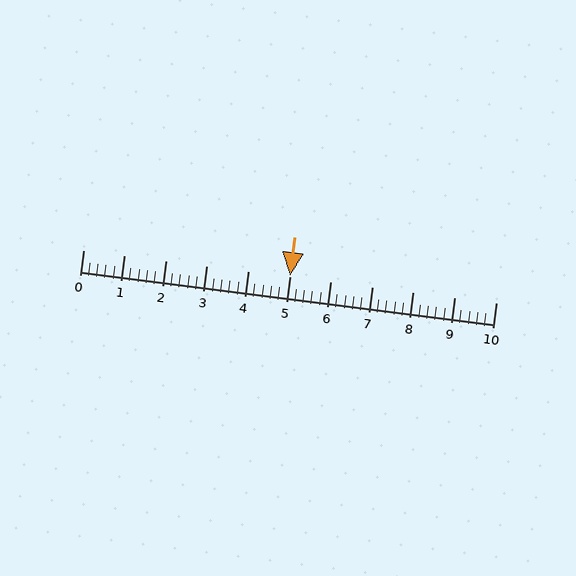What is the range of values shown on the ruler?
The ruler shows values from 0 to 10.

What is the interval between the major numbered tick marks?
The major tick marks are spaced 1 units apart.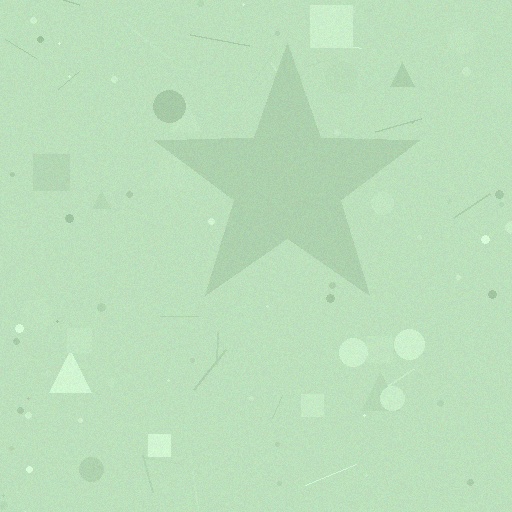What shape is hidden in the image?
A star is hidden in the image.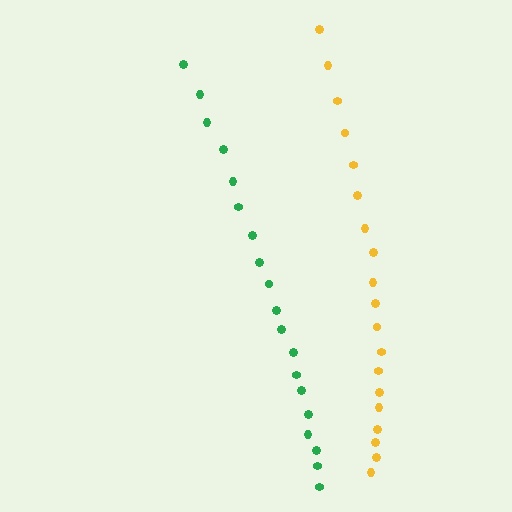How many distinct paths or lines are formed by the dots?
There are 2 distinct paths.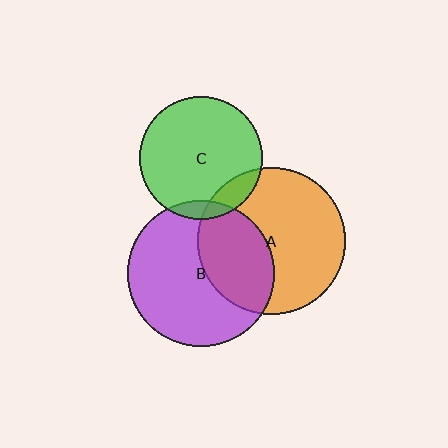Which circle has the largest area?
Circle A (orange).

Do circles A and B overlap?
Yes.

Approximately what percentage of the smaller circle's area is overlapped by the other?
Approximately 35%.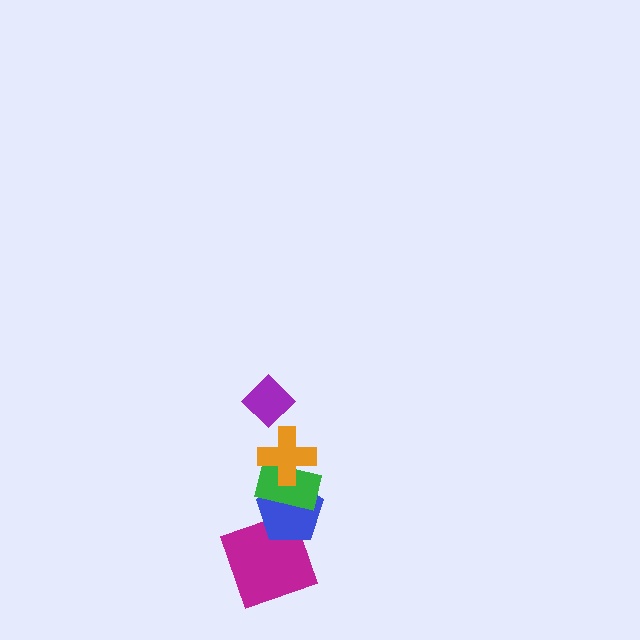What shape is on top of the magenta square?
The blue pentagon is on top of the magenta square.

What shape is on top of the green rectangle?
The orange cross is on top of the green rectangle.